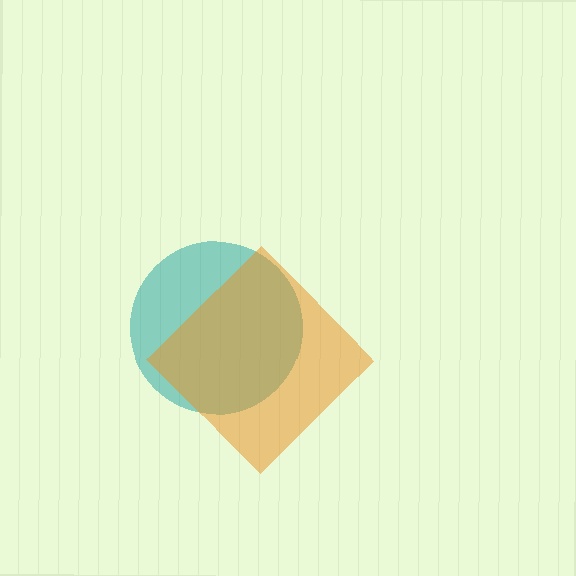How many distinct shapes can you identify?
There are 2 distinct shapes: a teal circle, an orange diamond.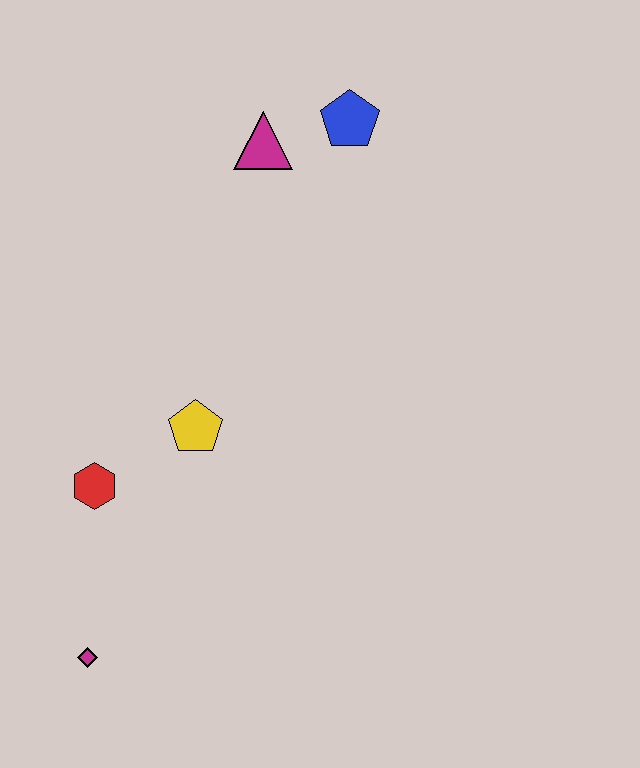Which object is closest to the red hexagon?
The yellow pentagon is closest to the red hexagon.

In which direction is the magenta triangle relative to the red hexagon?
The magenta triangle is above the red hexagon.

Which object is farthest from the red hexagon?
The blue pentagon is farthest from the red hexagon.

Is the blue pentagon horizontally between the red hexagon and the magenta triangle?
No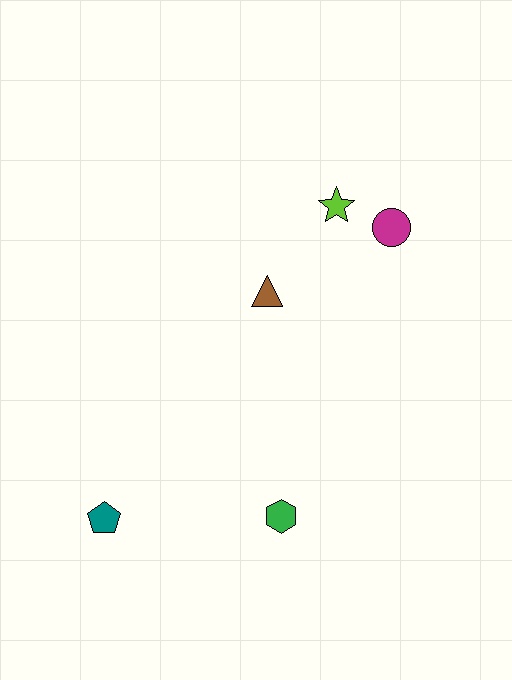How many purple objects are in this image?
There are no purple objects.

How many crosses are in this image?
There are no crosses.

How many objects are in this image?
There are 5 objects.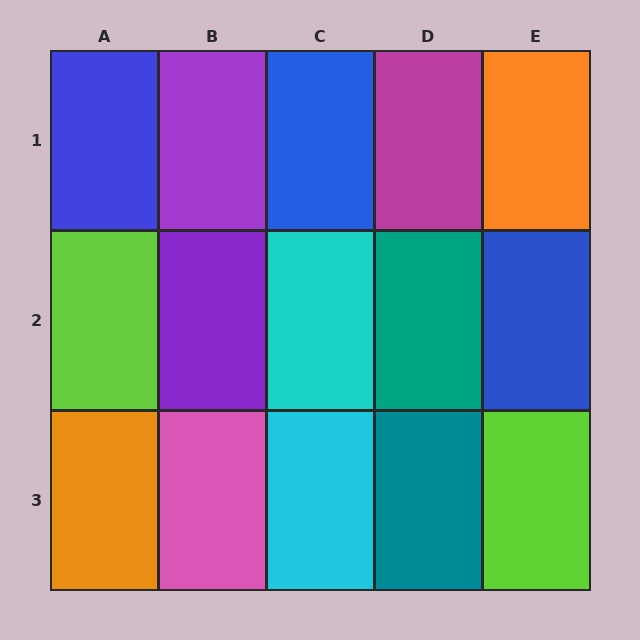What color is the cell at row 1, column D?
Magenta.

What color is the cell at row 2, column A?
Lime.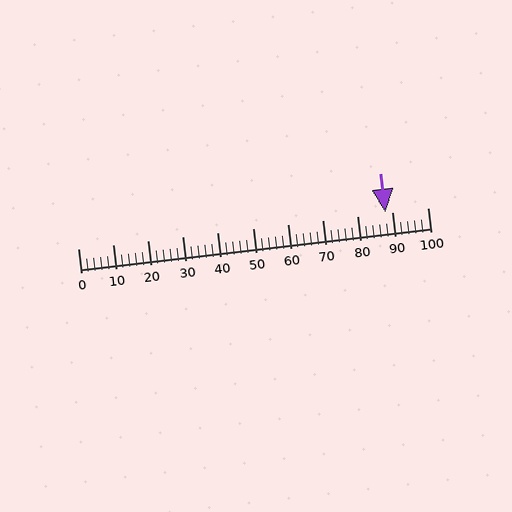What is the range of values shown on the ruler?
The ruler shows values from 0 to 100.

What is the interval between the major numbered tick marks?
The major tick marks are spaced 10 units apart.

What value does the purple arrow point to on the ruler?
The purple arrow points to approximately 88.